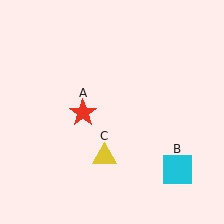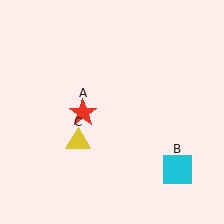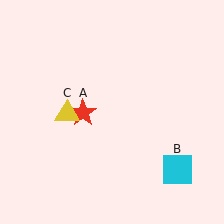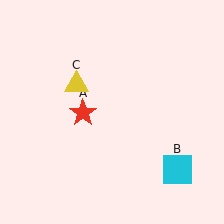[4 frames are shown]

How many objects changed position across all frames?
1 object changed position: yellow triangle (object C).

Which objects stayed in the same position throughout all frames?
Red star (object A) and cyan square (object B) remained stationary.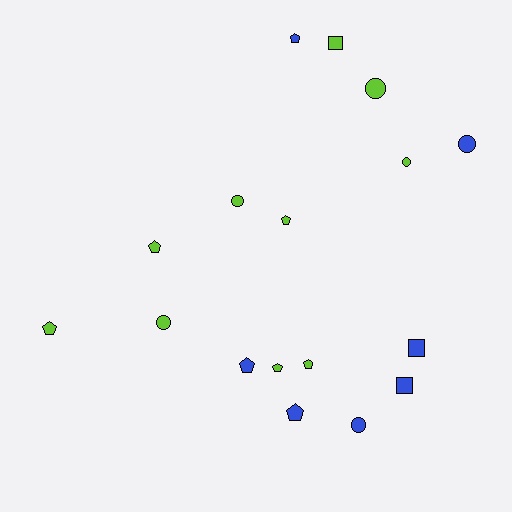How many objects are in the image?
There are 17 objects.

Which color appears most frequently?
Lime, with 10 objects.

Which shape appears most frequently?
Pentagon, with 8 objects.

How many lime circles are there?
There are 4 lime circles.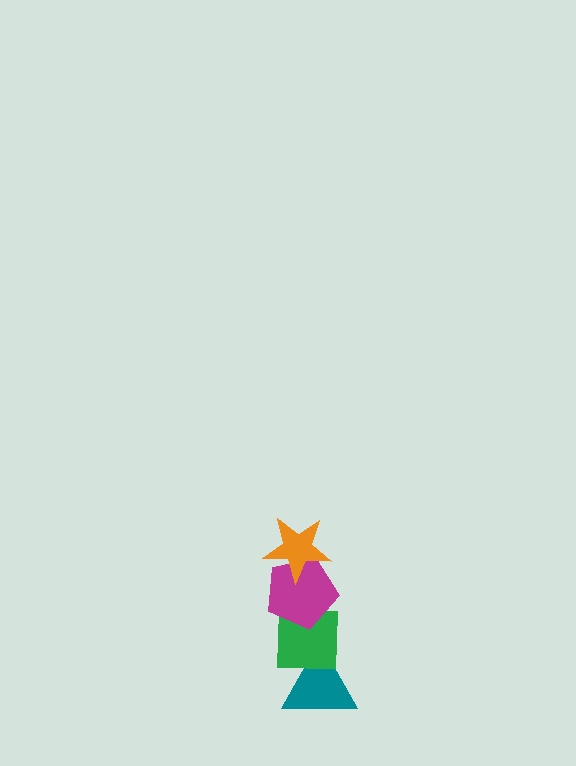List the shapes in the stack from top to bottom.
From top to bottom: the orange star, the magenta pentagon, the green square, the teal triangle.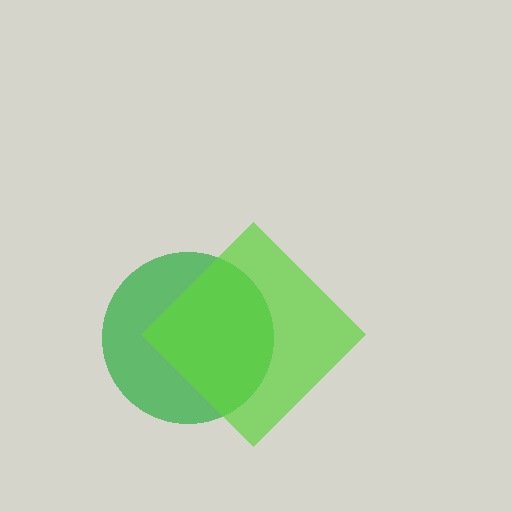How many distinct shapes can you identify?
There are 2 distinct shapes: a green circle, a lime diamond.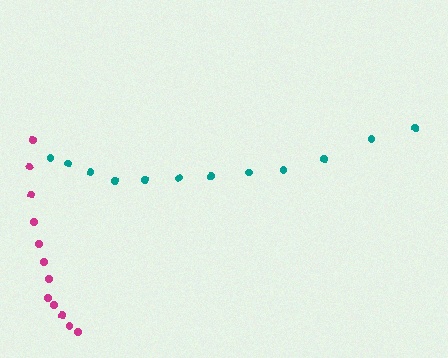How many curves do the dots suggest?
There are 2 distinct paths.